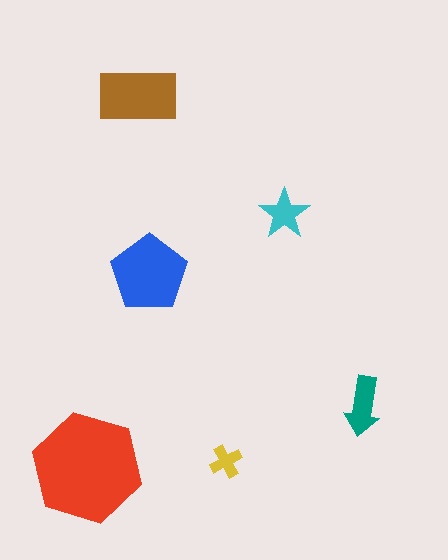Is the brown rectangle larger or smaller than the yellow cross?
Larger.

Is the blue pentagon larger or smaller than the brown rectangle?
Larger.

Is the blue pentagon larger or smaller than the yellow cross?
Larger.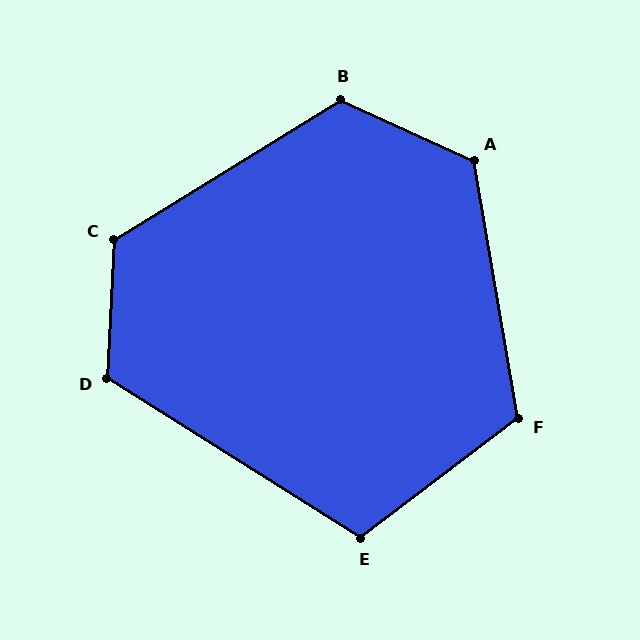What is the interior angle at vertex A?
Approximately 125 degrees (obtuse).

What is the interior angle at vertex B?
Approximately 124 degrees (obtuse).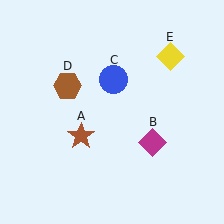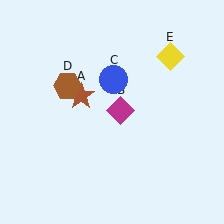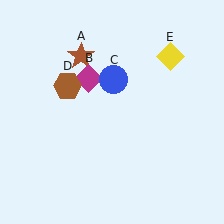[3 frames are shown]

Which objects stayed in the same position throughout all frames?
Blue circle (object C) and brown hexagon (object D) and yellow diamond (object E) remained stationary.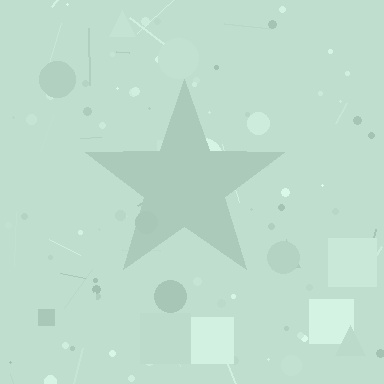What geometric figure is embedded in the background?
A star is embedded in the background.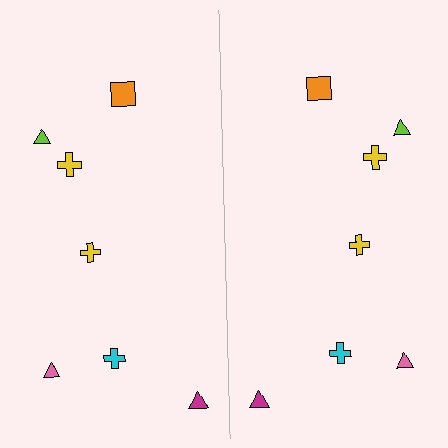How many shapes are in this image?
There are 14 shapes in this image.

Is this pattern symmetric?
Yes, this pattern has bilateral (reflection) symmetry.